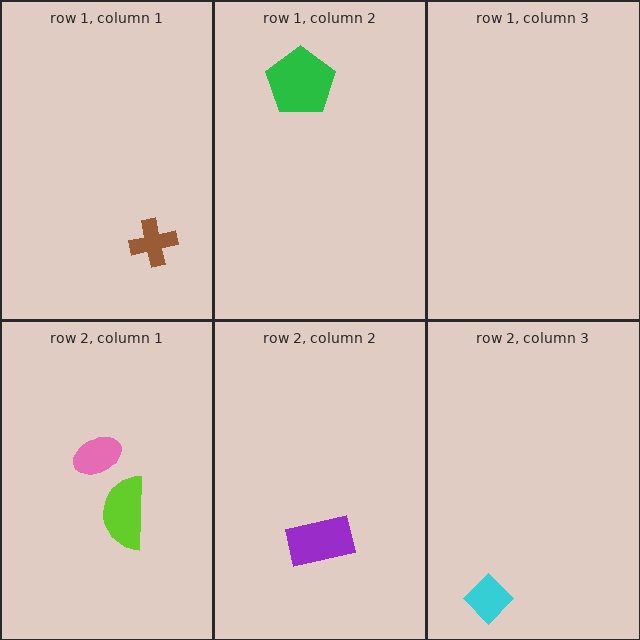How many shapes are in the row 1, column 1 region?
1.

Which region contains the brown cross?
The row 1, column 1 region.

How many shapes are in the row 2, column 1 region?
2.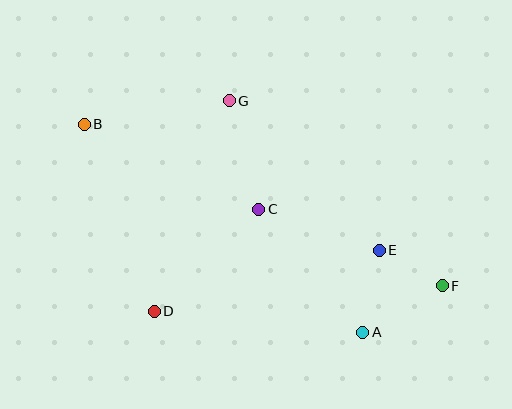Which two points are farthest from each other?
Points B and F are farthest from each other.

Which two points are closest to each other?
Points E and F are closest to each other.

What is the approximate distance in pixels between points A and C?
The distance between A and C is approximately 161 pixels.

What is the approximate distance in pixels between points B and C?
The distance between B and C is approximately 194 pixels.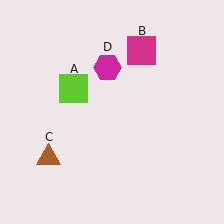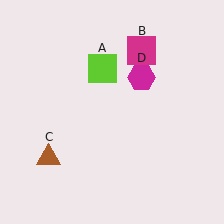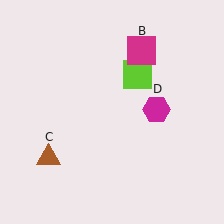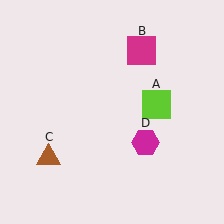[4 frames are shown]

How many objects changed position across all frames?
2 objects changed position: lime square (object A), magenta hexagon (object D).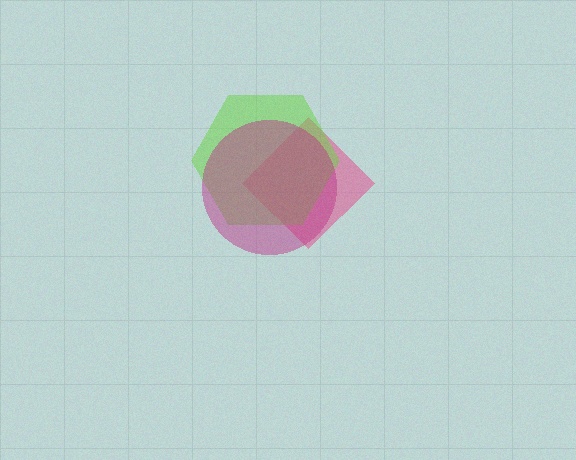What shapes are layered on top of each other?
The layered shapes are: a pink diamond, a lime hexagon, a magenta circle.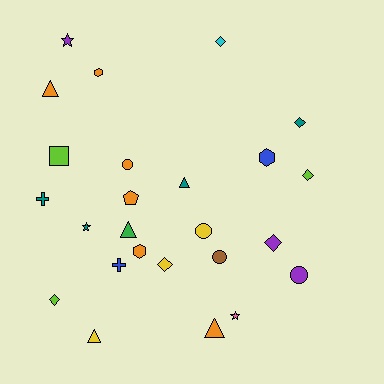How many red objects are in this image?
There are no red objects.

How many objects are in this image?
There are 25 objects.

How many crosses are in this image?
There are 2 crosses.